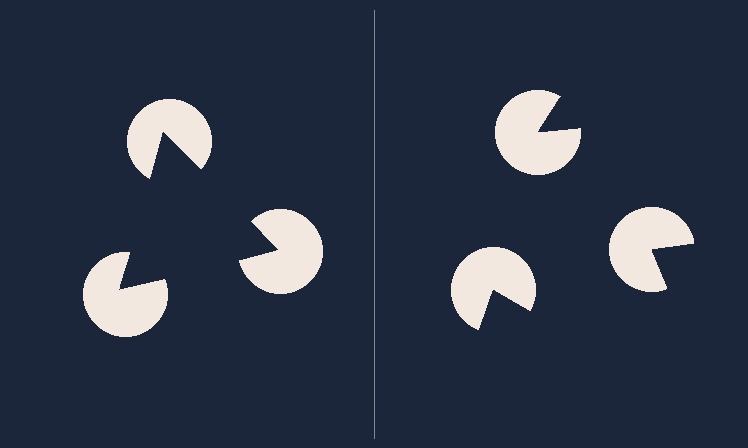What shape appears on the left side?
An illusory triangle.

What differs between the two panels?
The pac-man discs are positioned identically on both sides; only the wedge orientations differ. On the left they align to a triangle; on the right they are misaligned.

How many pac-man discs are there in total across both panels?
6 — 3 on each side.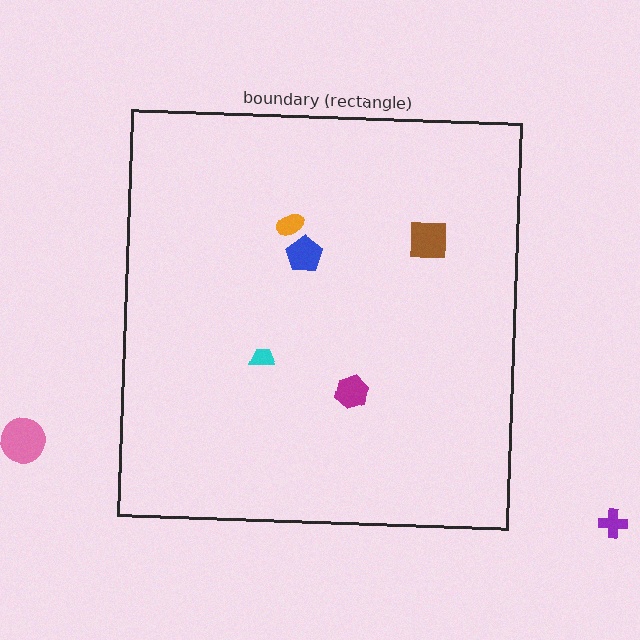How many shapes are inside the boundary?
5 inside, 2 outside.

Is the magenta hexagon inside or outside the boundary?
Inside.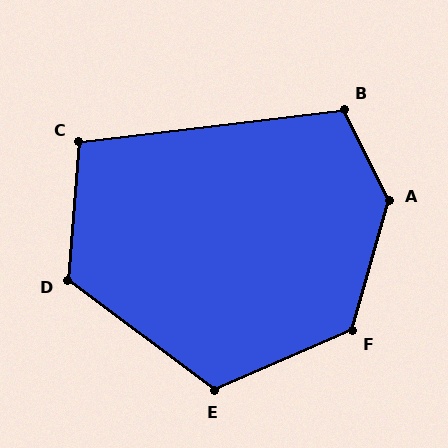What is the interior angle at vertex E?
Approximately 120 degrees (obtuse).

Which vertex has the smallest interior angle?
C, at approximately 102 degrees.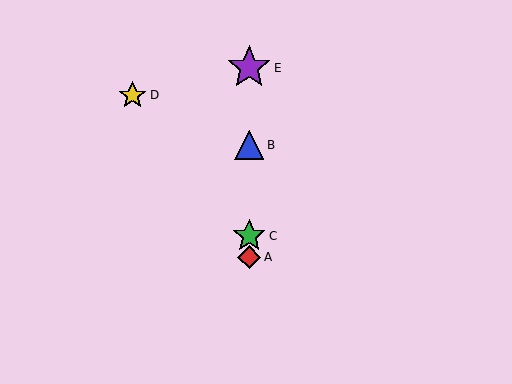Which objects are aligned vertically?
Objects A, B, C, E are aligned vertically.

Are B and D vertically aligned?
No, B is at x≈249 and D is at x≈133.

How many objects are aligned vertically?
4 objects (A, B, C, E) are aligned vertically.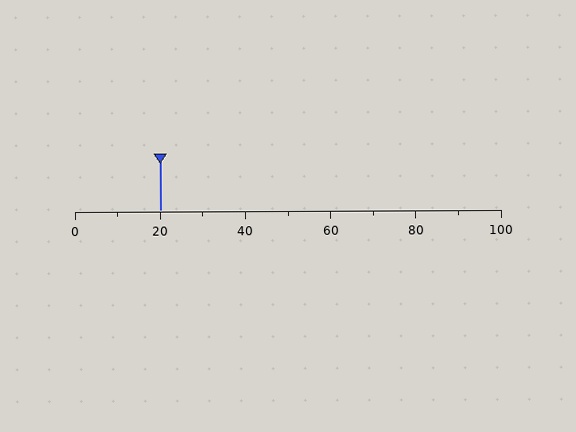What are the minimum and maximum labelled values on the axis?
The axis runs from 0 to 100.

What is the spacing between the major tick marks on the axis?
The major ticks are spaced 20 apart.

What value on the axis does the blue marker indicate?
The marker indicates approximately 20.